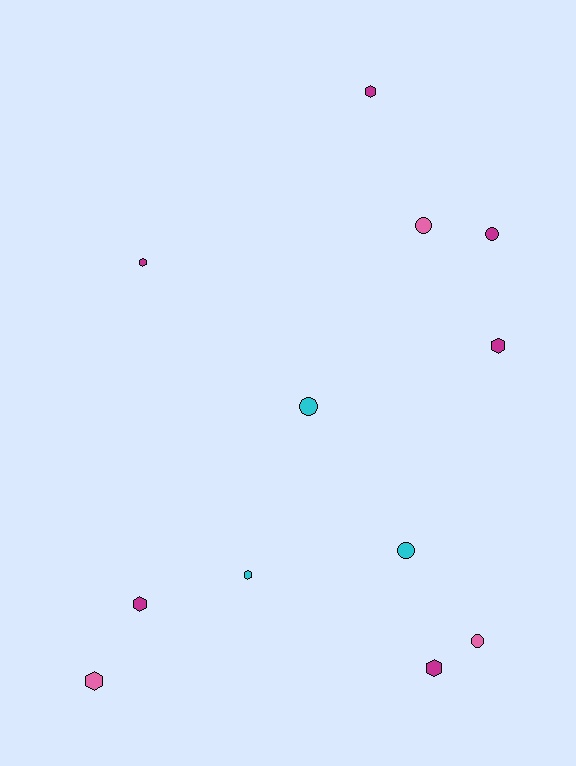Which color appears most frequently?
Magenta, with 6 objects.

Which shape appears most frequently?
Hexagon, with 7 objects.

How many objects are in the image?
There are 12 objects.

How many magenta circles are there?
There is 1 magenta circle.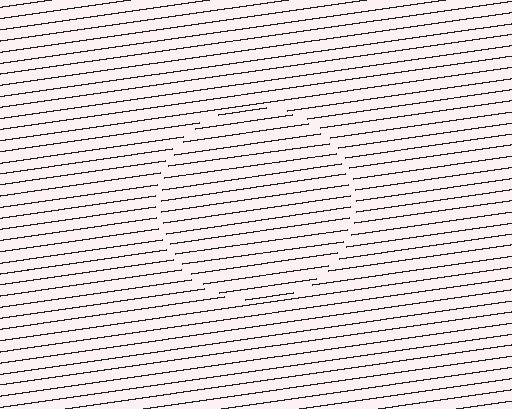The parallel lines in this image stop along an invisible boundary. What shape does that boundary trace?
An illusory circle. The interior of the shape contains the same grating, shifted by half a period — the contour is defined by the phase discontinuity where line-ends from the inner and outer gratings abut.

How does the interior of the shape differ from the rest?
The interior of the shape contains the same grating, shifted by half a period — the contour is defined by the phase discontinuity where line-ends from the inner and outer gratings abut.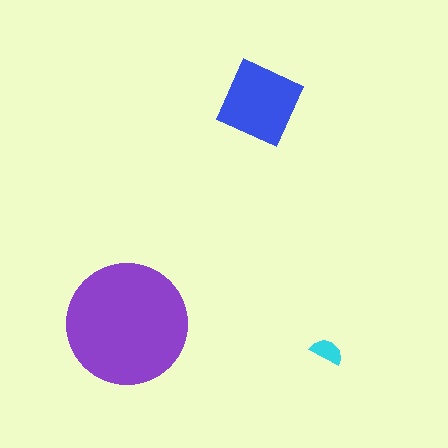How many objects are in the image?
There are 3 objects in the image.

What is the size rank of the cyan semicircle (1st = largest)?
3rd.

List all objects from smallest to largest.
The cyan semicircle, the blue diamond, the purple circle.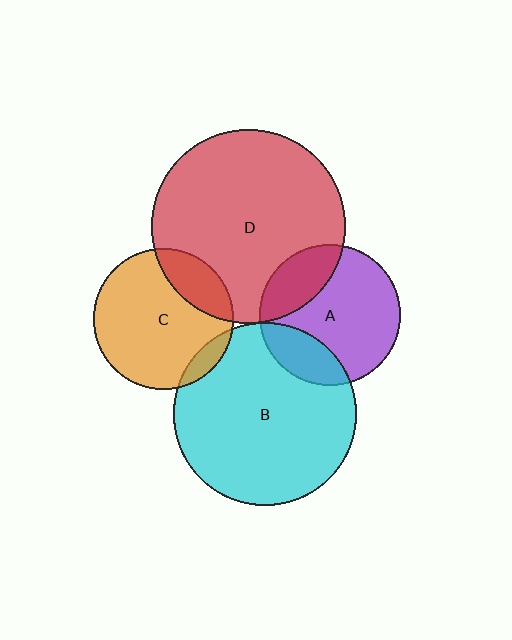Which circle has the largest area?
Circle D (red).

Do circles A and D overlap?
Yes.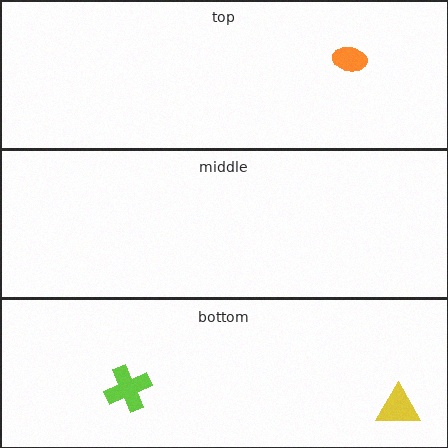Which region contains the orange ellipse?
The top region.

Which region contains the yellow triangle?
The bottom region.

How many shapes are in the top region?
1.